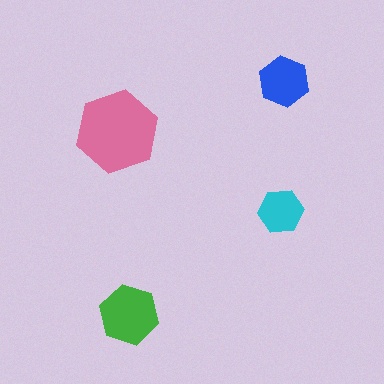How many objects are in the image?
There are 4 objects in the image.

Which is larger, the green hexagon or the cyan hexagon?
The green one.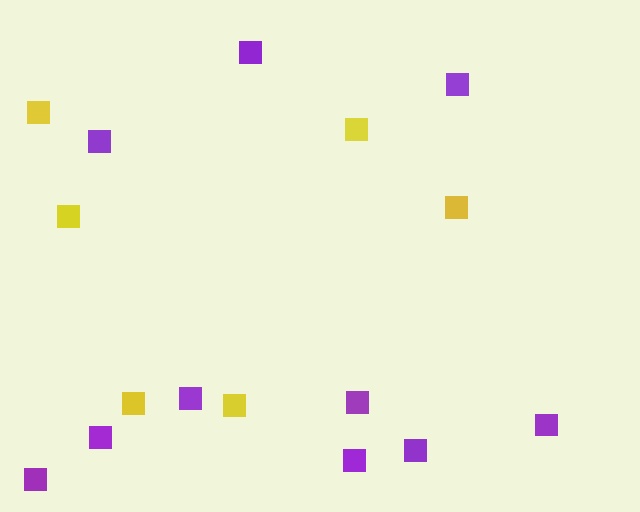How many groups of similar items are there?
There are 2 groups: one group of yellow squares (6) and one group of purple squares (10).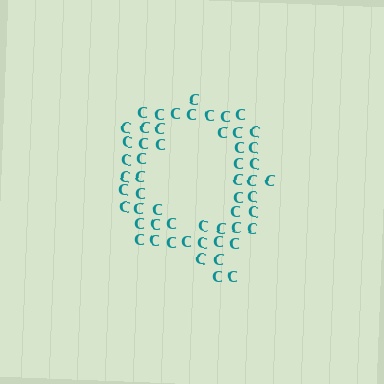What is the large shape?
The large shape is the letter Q.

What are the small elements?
The small elements are letter C's.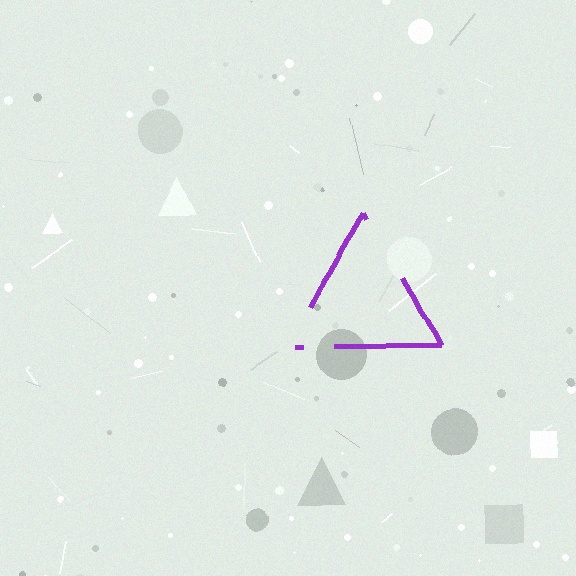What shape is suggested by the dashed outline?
The dashed outline suggests a triangle.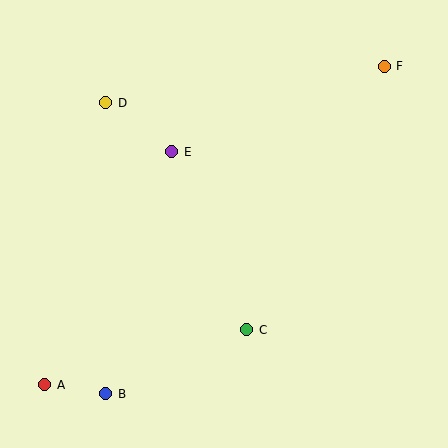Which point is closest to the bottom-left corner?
Point A is closest to the bottom-left corner.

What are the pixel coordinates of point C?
Point C is at (247, 330).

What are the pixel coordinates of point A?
Point A is at (45, 385).